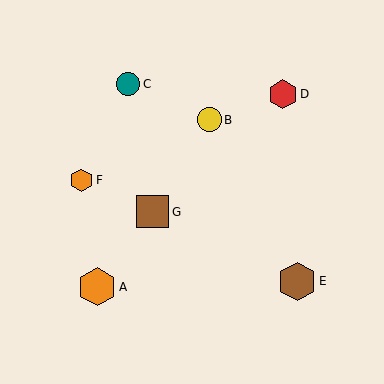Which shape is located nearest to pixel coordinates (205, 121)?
The yellow circle (labeled B) at (209, 120) is nearest to that location.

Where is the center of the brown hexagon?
The center of the brown hexagon is at (297, 281).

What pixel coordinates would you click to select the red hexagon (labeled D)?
Click at (283, 94) to select the red hexagon D.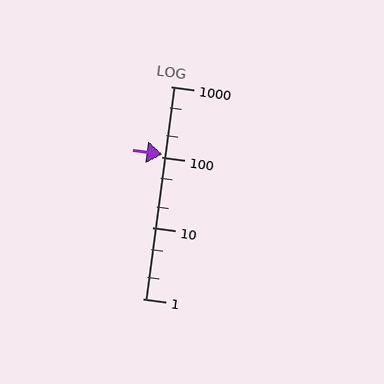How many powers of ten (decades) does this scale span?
The scale spans 3 decades, from 1 to 1000.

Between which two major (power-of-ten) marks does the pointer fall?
The pointer is between 100 and 1000.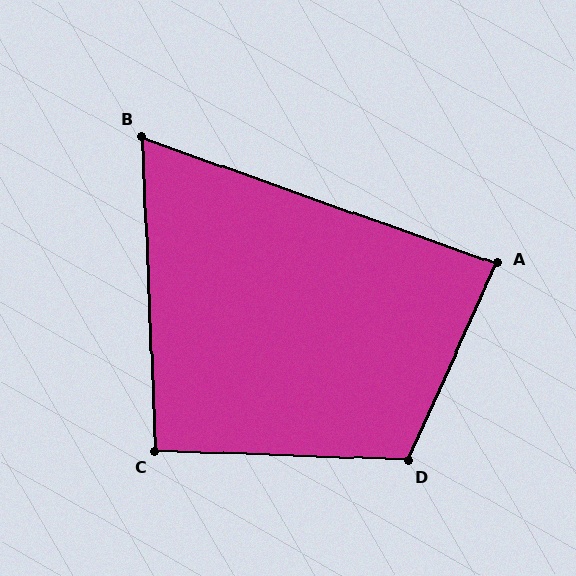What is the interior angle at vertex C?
Approximately 94 degrees (approximately right).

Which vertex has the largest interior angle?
D, at approximately 112 degrees.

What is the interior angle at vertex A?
Approximately 86 degrees (approximately right).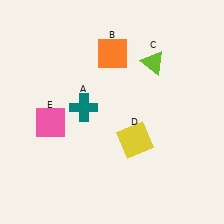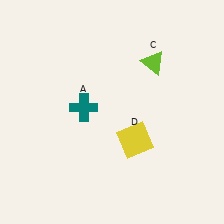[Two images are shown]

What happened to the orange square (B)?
The orange square (B) was removed in Image 2. It was in the top-right area of Image 1.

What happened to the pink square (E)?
The pink square (E) was removed in Image 2. It was in the bottom-left area of Image 1.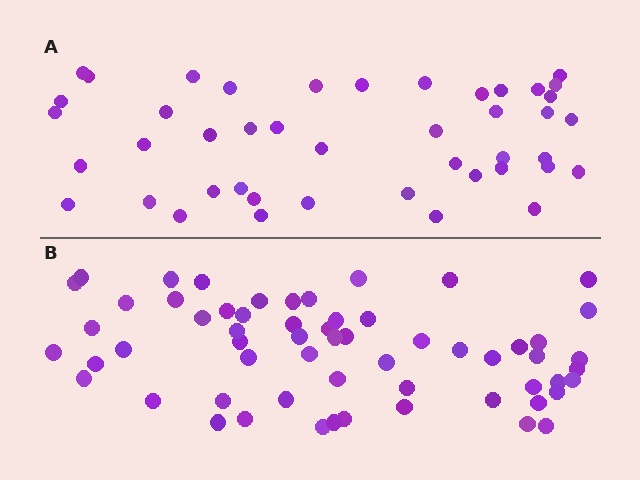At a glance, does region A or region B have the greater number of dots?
Region B (the bottom region) has more dots.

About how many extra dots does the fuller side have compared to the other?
Region B has approximately 15 more dots than region A.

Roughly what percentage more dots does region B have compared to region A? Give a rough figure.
About 35% more.